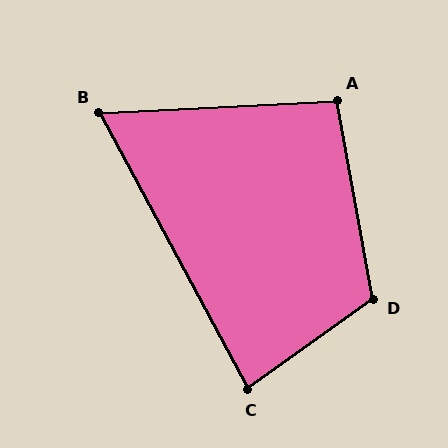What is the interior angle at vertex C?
Approximately 82 degrees (acute).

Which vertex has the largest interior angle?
D, at approximately 115 degrees.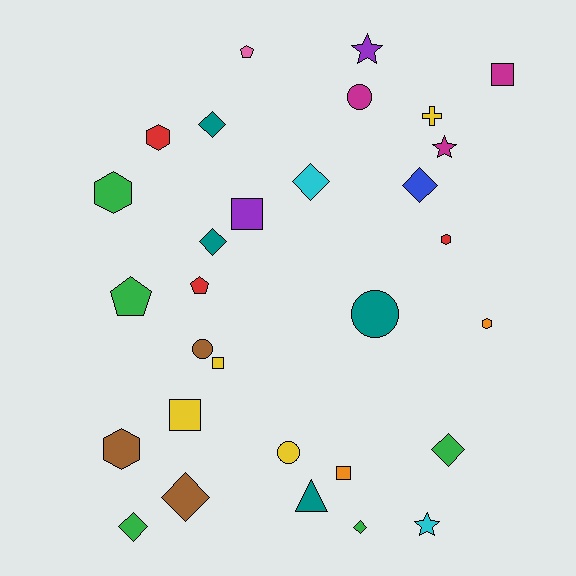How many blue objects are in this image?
There is 1 blue object.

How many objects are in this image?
There are 30 objects.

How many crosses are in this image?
There is 1 cross.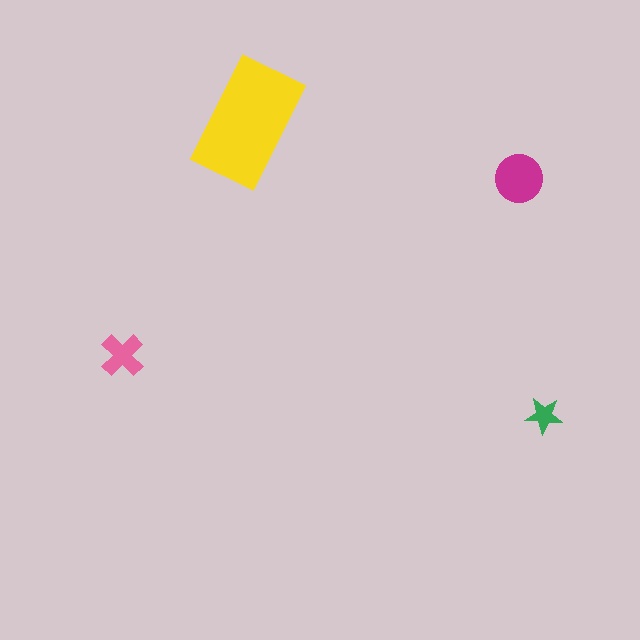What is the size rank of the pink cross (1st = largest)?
3rd.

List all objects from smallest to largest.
The green star, the pink cross, the magenta circle, the yellow rectangle.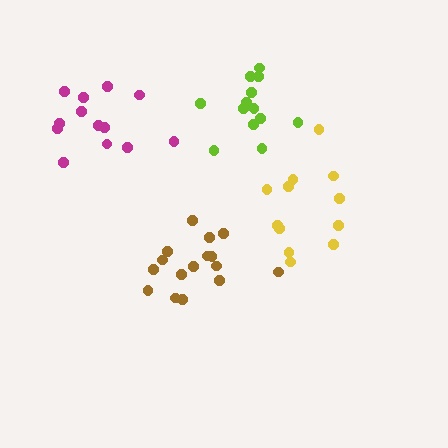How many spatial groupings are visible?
There are 4 spatial groupings.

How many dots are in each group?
Group 1: 12 dots, Group 2: 16 dots, Group 3: 14 dots, Group 4: 13 dots (55 total).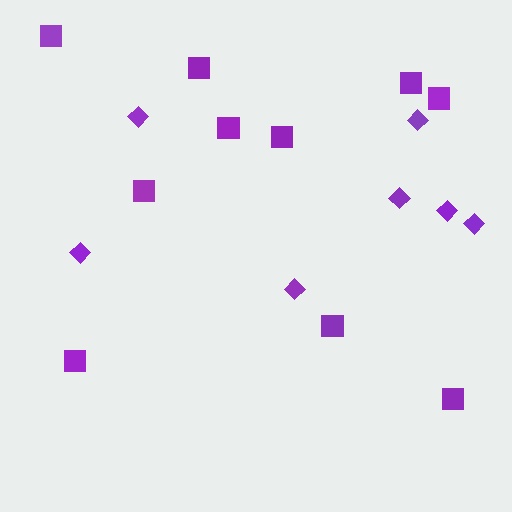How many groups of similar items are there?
There are 2 groups: one group of squares (10) and one group of diamonds (7).